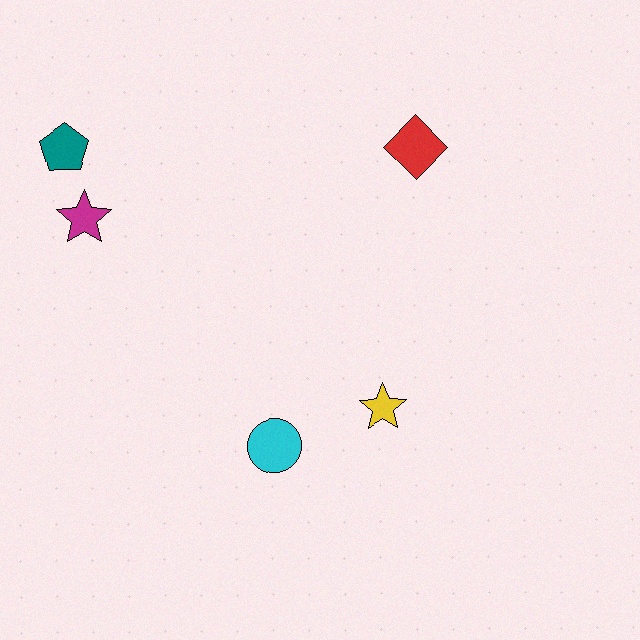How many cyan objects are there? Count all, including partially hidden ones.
There is 1 cyan object.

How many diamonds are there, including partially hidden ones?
There is 1 diamond.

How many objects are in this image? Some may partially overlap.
There are 5 objects.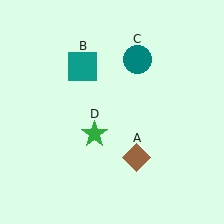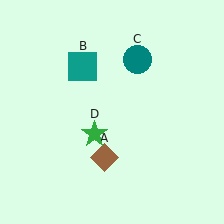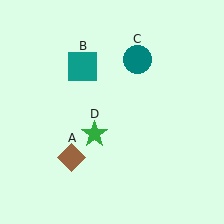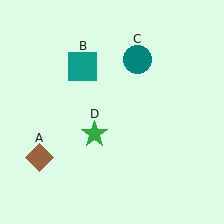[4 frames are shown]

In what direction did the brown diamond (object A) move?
The brown diamond (object A) moved left.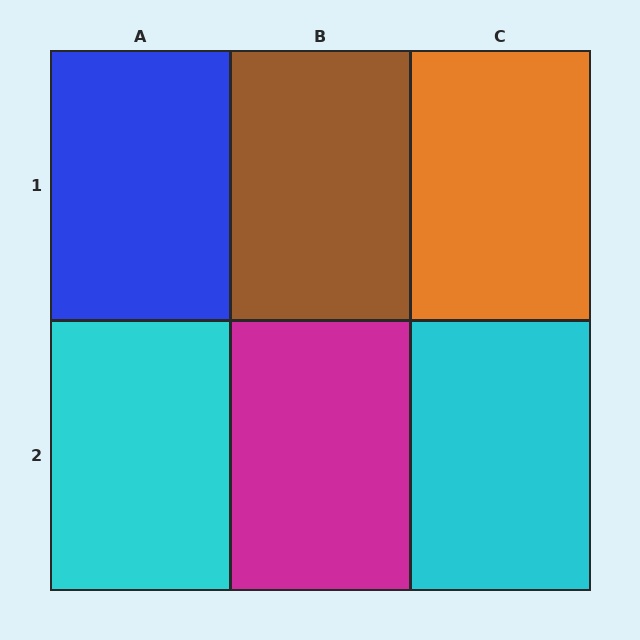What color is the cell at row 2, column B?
Magenta.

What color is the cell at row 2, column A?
Cyan.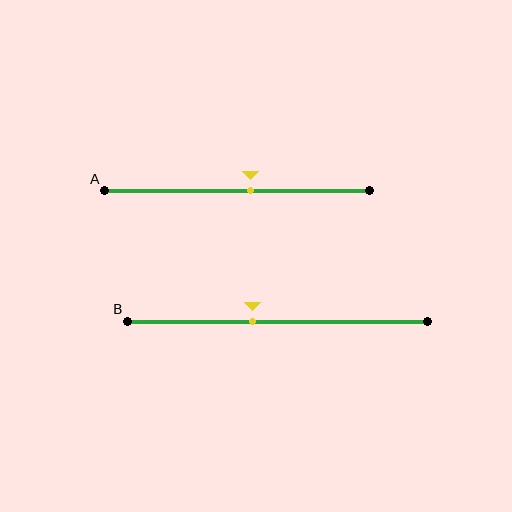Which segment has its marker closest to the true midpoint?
Segment A has its marker closest to the true midpoint.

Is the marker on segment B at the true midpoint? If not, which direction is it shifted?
No, the marker on segment B is shifted to the left by about 8% of the segment length.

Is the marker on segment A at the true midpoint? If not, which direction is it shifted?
No, the marker on segment A is shifted to the right by about 5% of the segment length.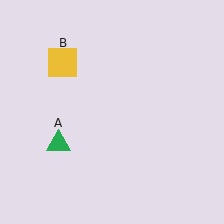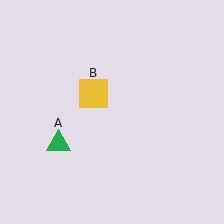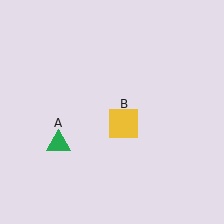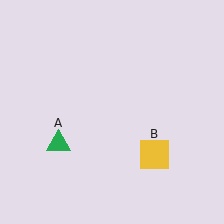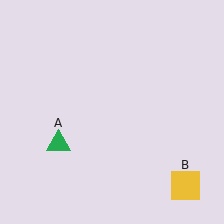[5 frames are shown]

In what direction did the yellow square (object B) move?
The yellow square (object B) moved down and to the right.